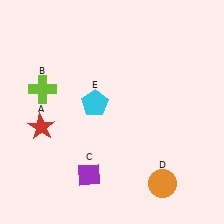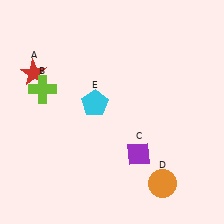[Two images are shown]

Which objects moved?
The objects that moved are: the red star (A), the purple diamond (C).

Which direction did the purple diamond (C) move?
The purple diamond (C) moved right.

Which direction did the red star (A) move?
The red star (A) moved up.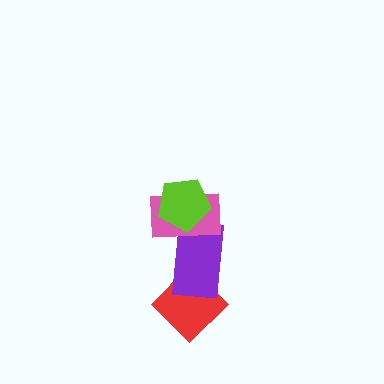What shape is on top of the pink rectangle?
The lime pentagon is on top of the pink rectangle.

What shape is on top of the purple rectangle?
The pink rectangle is on top of the purple rectangle.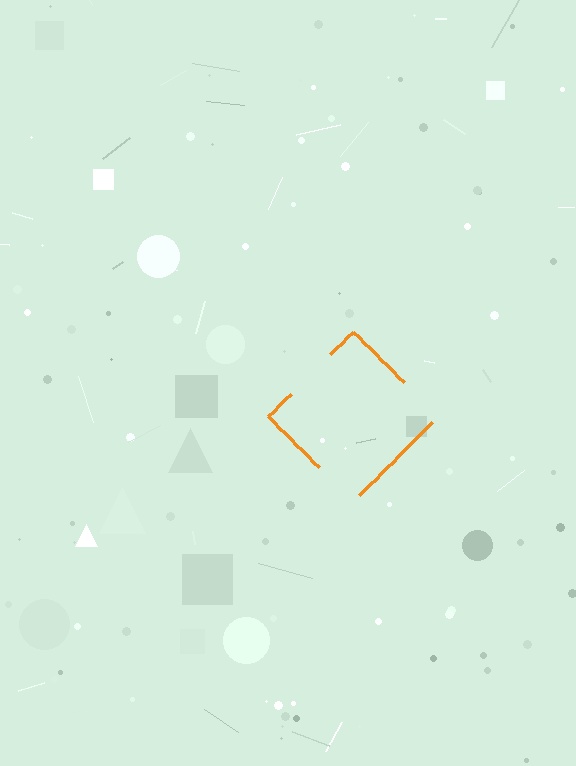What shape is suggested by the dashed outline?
The dashed outline suggests a diamond.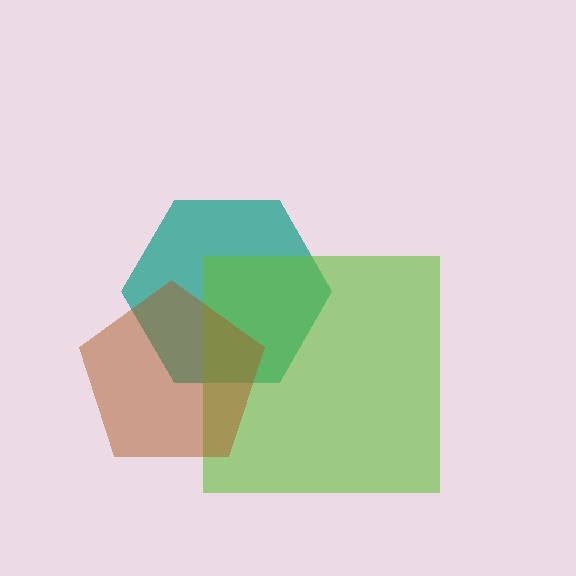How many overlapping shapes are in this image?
There are 3 overlapping shapes in the image.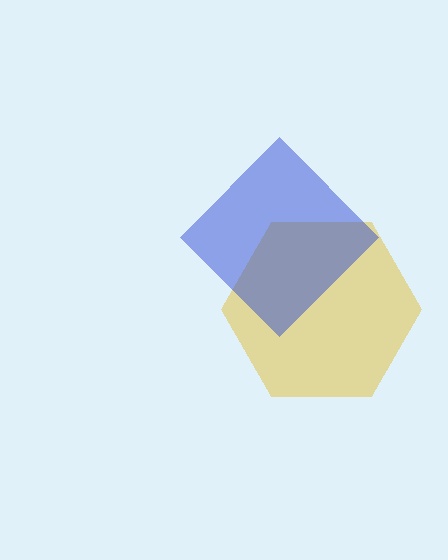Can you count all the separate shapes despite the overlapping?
Yes, there are 2 separate shapes.